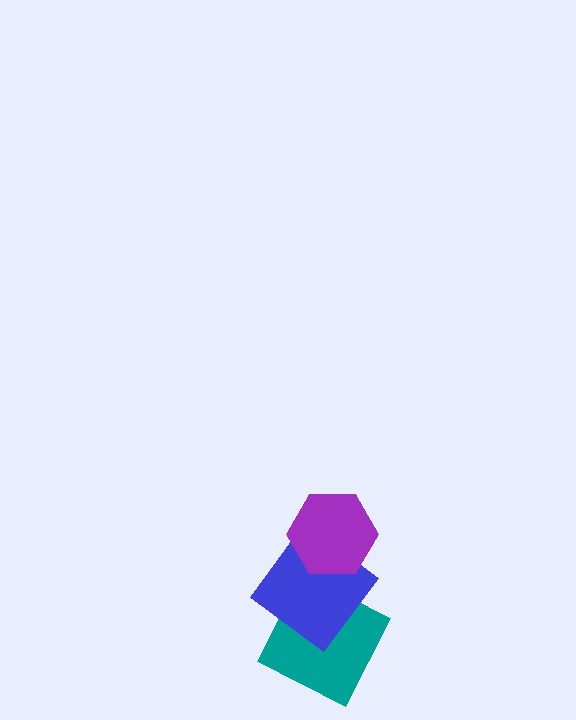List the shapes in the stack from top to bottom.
From top to bottom: the purple hexagon, the blue diamond, the teal square.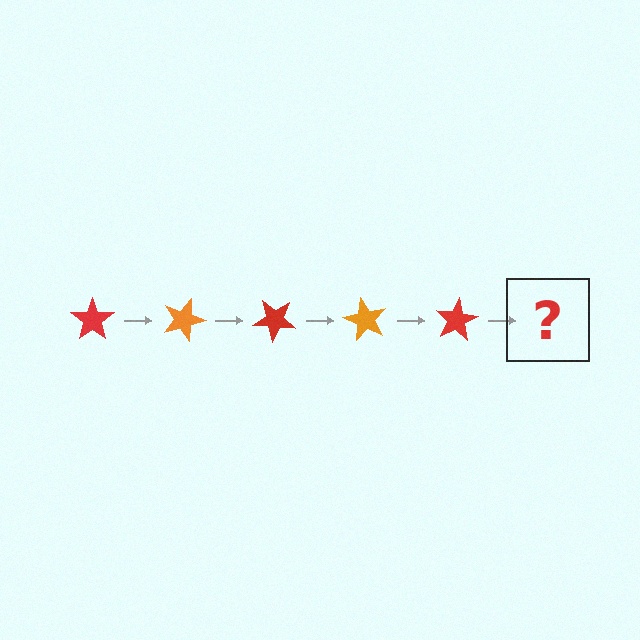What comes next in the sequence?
The next element should be an orange star, rotated 100 degrees from the start.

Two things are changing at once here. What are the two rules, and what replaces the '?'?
The two rules are that it rotates 20 degrees each step and the color cycles through red and orange. The '?' should be an orange star, rotated 100 degrees from the start.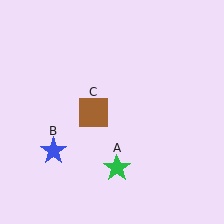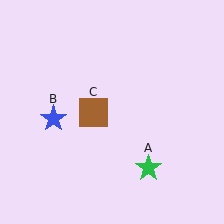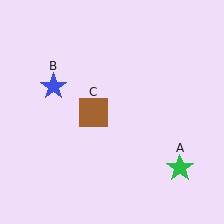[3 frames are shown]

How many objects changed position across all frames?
2 objects changed position: green star (object A), blue star (object B).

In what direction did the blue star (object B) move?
The blue star (object B) moved up.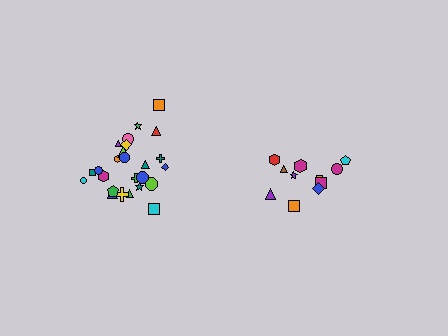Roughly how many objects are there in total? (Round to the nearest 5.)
Roughly 35 objects in total.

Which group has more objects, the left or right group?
The left group.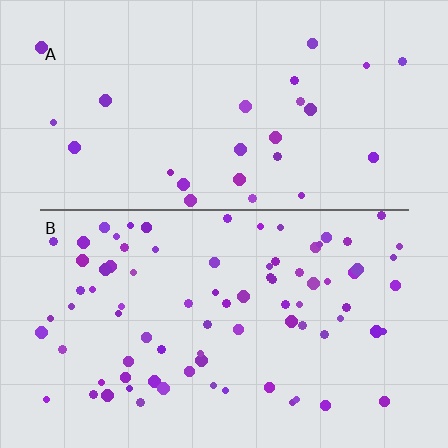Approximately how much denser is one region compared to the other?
Approximately 3.1× — region B over region A.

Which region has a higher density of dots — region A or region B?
B (the bottom).